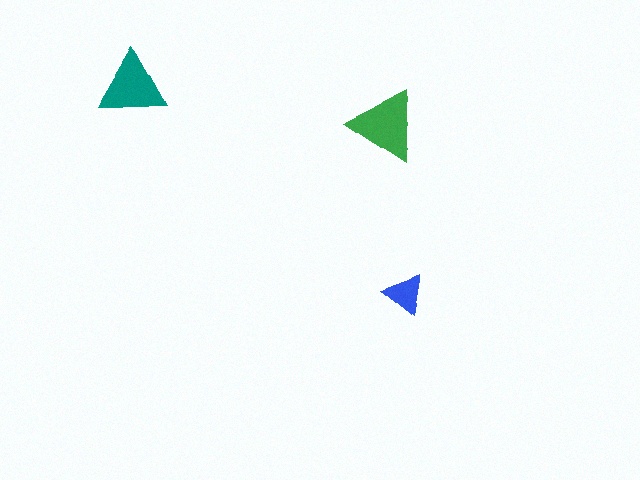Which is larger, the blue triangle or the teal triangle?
The teal one.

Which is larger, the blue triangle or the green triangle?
The green one.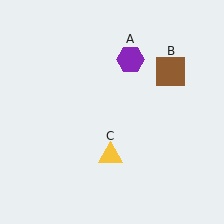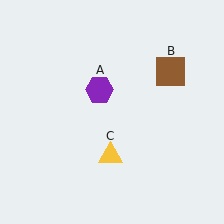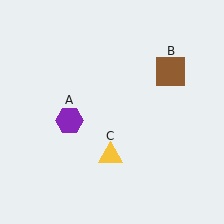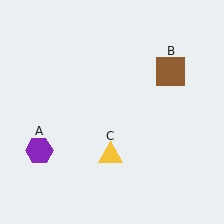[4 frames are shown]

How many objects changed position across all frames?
1 object changed position: purple hexagon (object A).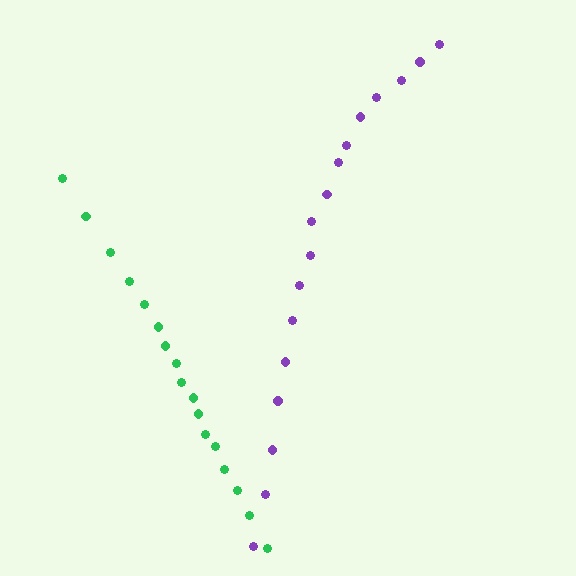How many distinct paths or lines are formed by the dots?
There are 2 distinct paths.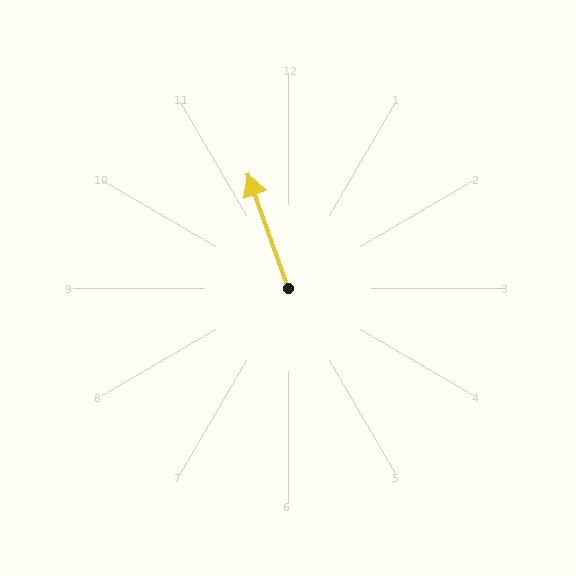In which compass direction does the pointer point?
North.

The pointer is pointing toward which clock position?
Roughly 11 o'clock.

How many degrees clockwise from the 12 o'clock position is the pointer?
Approximately 340 degrees.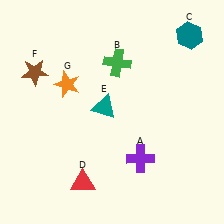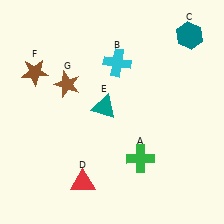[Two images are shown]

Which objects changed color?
A changed from purple to green. B changed from green to cyan. G changed from orange to brown.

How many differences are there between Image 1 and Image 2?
There are 3 differences between the two images.